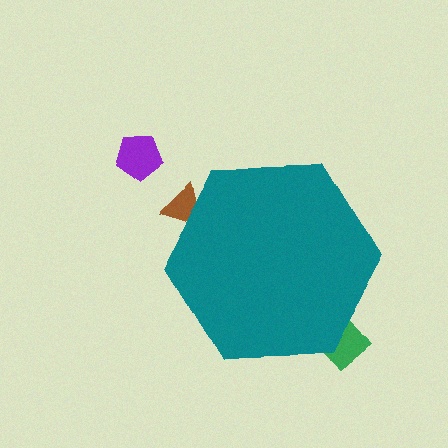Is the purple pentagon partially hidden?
No, the purple pentagon is fully visible.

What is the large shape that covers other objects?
A teal hexagon.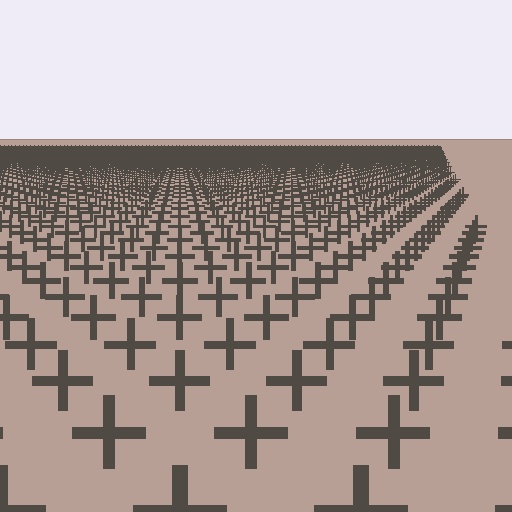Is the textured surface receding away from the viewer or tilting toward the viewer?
The surface is receding away from the viewer. Texture elements get smaller and denser toward the top.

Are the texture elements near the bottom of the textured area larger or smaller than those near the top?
Larger. Near the bottom, elements are closer to the viewer and appear at a bigger on-screen size.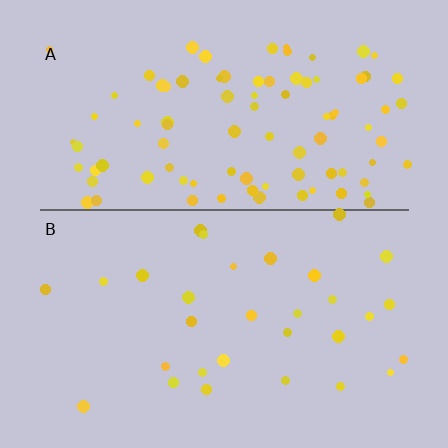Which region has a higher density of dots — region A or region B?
A (the top).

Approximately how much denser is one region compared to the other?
Approximately 3.0× — region A over region B.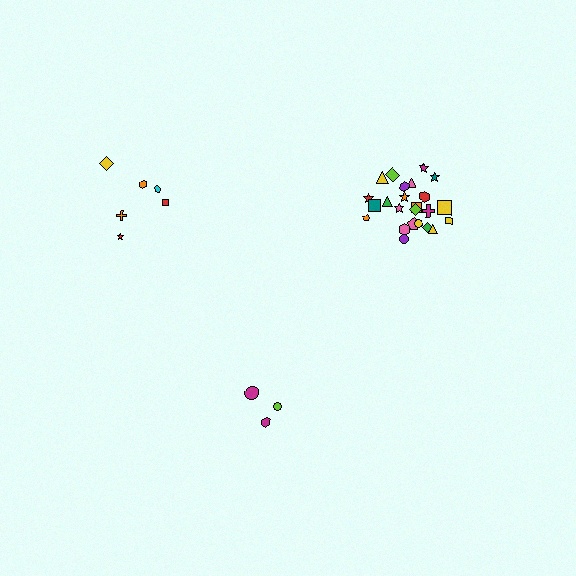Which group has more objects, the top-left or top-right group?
The top-right group.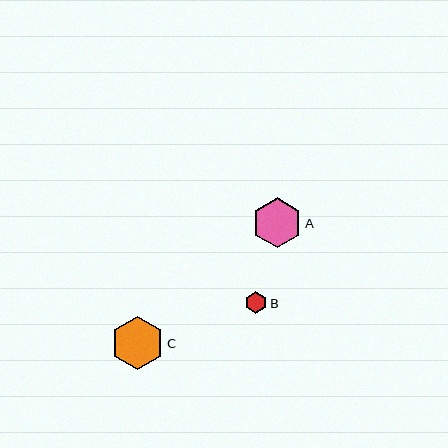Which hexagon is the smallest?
Hexagon B is the smallest with a size of approximately 22 pixels.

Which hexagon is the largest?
Hexagon C is the largest with a size of approximately 53 pixels.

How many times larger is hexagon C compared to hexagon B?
Hexagon C is approximately 2.5 times the size of hexagon B.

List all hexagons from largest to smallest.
From largest to smallest: C, A, B.